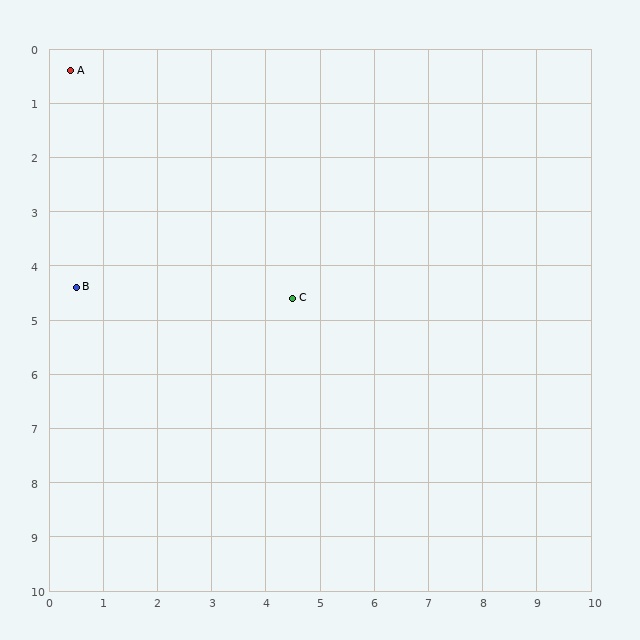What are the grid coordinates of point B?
Point B is at approximately (0.5, 4.4).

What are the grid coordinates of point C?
Point C is at approximately (4.5, 4.6).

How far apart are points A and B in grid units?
Points A and B are about 4.0 grid units apart.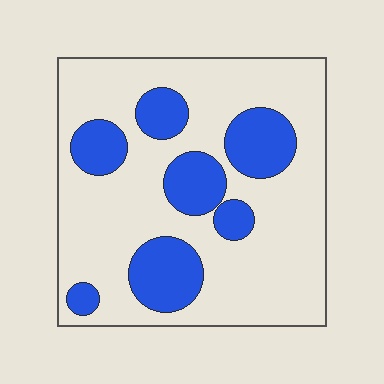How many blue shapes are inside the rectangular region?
7.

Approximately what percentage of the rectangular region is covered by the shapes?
Approximately 25%.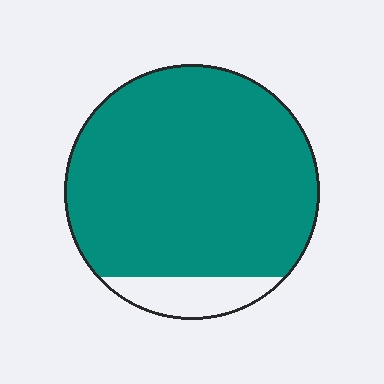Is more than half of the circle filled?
Yes.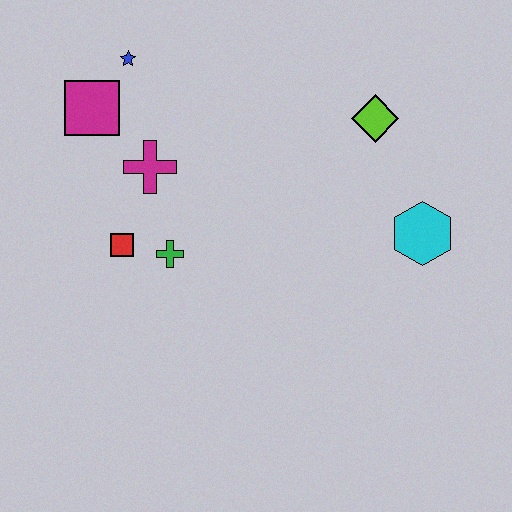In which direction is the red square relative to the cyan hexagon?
The red square is to the left of the cyan hexagon.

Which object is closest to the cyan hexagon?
The lime diamond is closest to the cyan hexagon.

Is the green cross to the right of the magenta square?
Yes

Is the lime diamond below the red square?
No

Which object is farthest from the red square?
The cyan hexagon is farthest from the red square.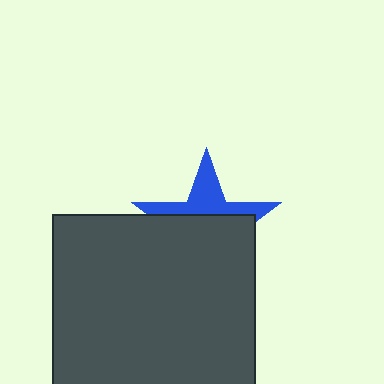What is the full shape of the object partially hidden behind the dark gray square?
The partially hidden object is a blue star.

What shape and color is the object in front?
The object in front is a dark gray square.